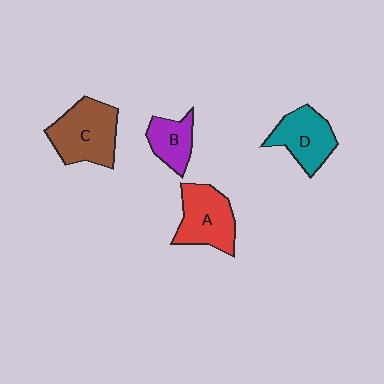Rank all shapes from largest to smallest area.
From largest to smallest: C (brown), A (red), D (teal), B (purple).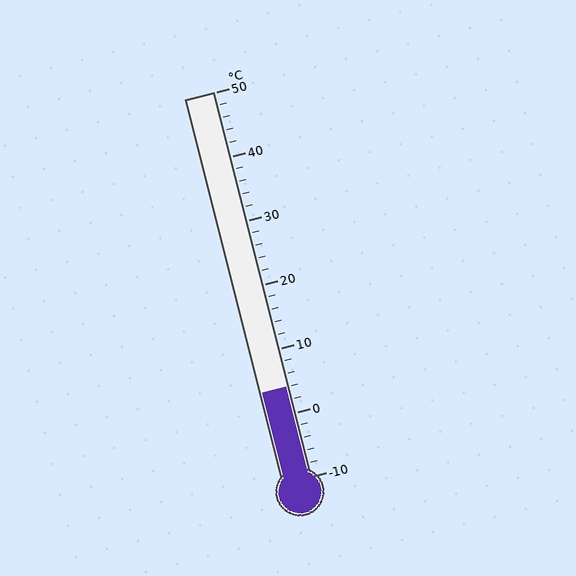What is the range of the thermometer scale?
The thermometer scale ranges from -10°C to 50°C.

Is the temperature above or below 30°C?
The temperature is below 30°C.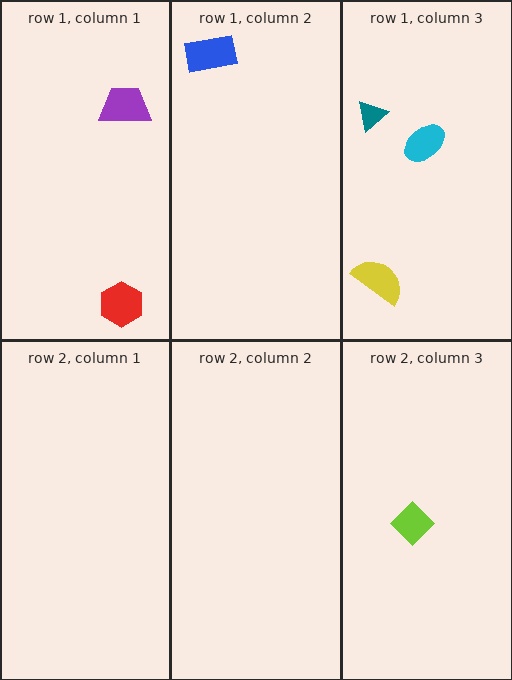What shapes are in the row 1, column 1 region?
The red hexagon, the purple trapezoid.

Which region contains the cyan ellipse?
The row 1, column 3 region.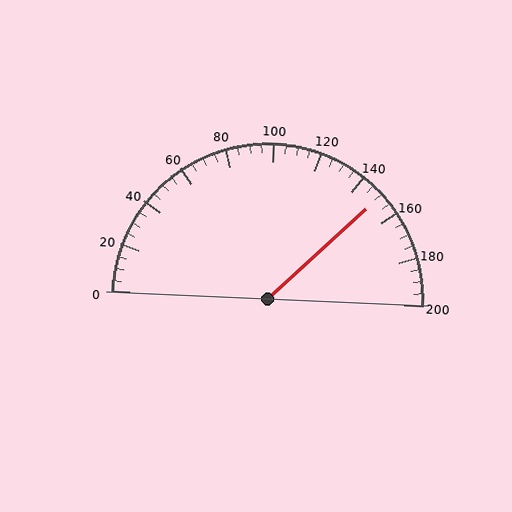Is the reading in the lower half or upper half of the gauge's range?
The reading is in the upper half of the range (0 to 200).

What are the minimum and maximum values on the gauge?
The gauge ranges from 0 to 200.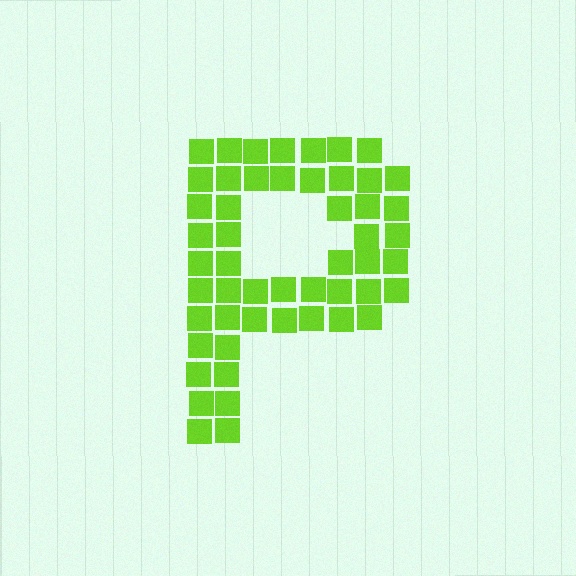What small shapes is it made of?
It is made of small squares.